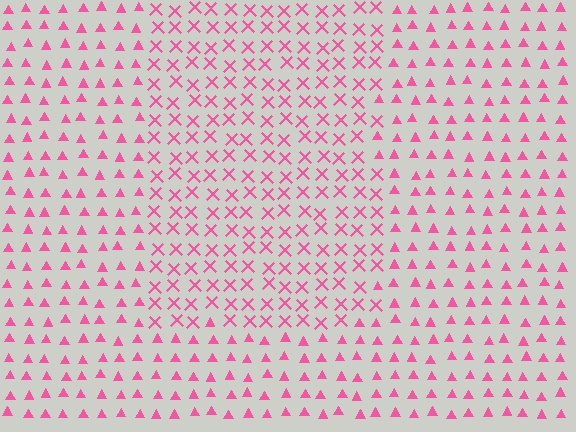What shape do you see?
I see a rectangle.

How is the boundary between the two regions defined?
The boundary is defined by a change in element shape: X marks inside vs. triangles outside. All elements share the same color and spacing.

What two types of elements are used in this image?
The image uses X marks inside the rectangle region and triangles outside it.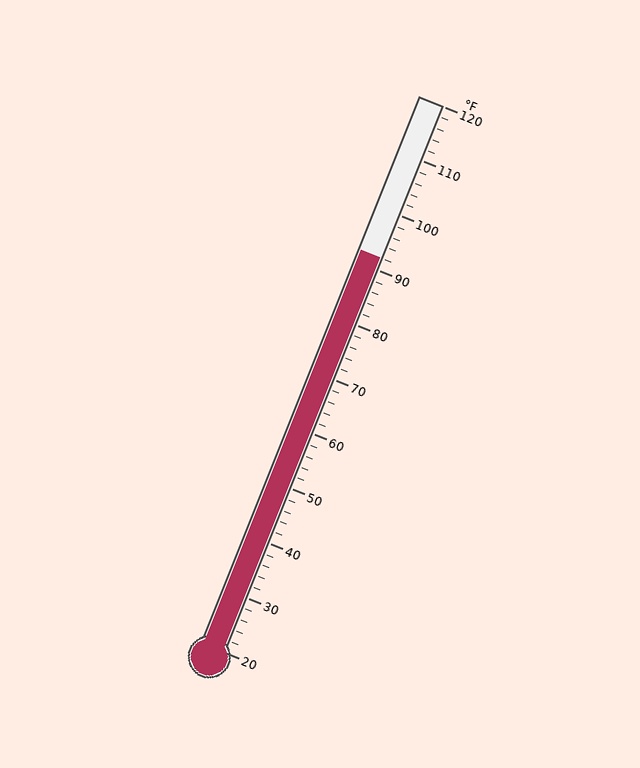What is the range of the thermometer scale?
The thermometer scale ranges from 20°F to 120°F.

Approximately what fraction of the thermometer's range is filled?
The thermometer is filled to approximately 70% of its range.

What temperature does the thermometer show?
The thermometer shows approximately 92°F.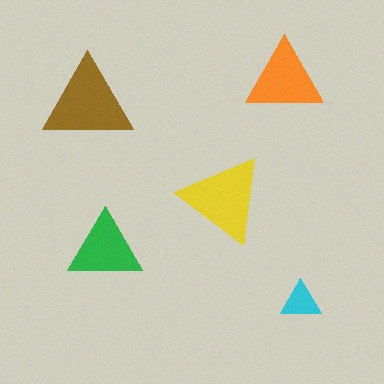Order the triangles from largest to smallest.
the brown one, the yellow one, the orange one, the green one, the cyan one.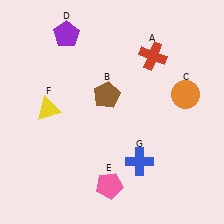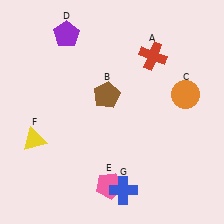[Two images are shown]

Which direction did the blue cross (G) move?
The blue cross (G) moved down.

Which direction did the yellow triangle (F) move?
The yellow triangle (F) moved down.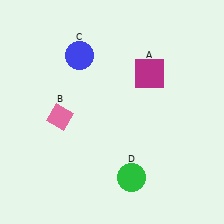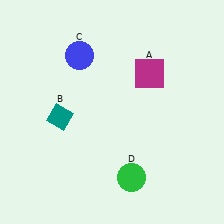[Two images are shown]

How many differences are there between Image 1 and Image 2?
There is 1 difference between the two images.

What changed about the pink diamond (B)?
In Image 1, B is pink. In Image 2, it changed to teal.